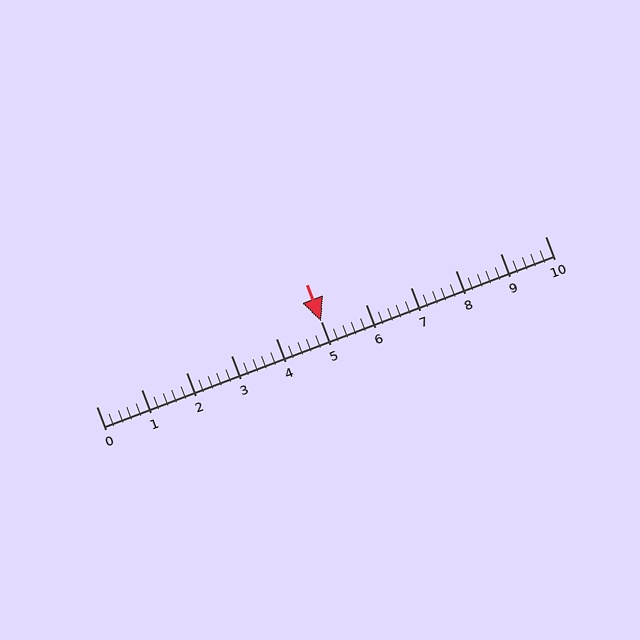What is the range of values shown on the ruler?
The ruler shows values from 0 to 10.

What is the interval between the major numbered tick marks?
The major tick marks are spaced 1 units apart.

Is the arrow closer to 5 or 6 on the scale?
The arrow is closer to 5.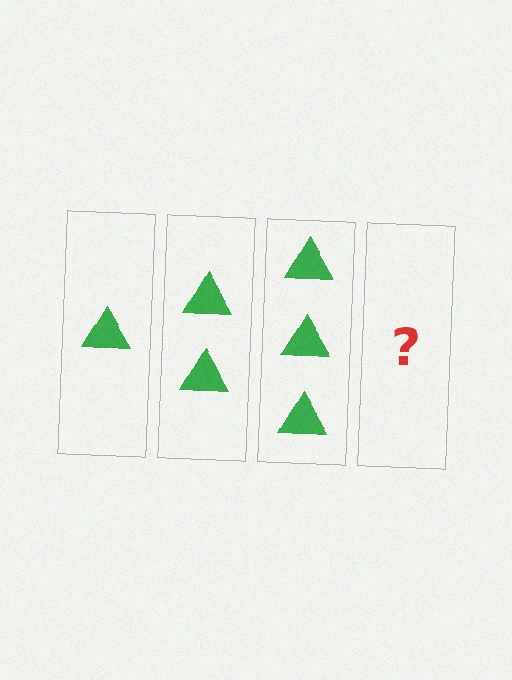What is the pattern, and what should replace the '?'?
The pattern is that each step adds one more triangle. The '?' should be 4 triangles.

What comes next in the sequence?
The next element should be 4 triangles.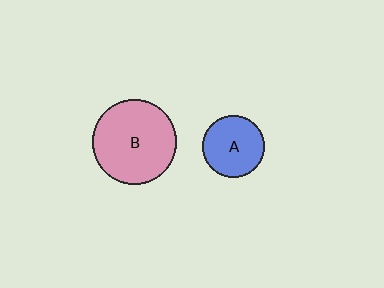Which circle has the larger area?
Circle B (pink).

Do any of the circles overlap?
No, none of the circles overlap.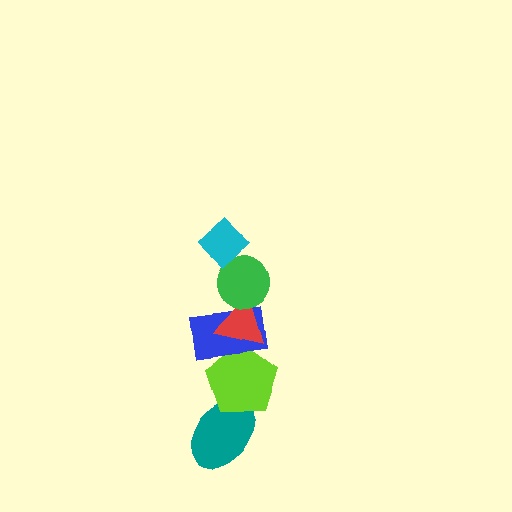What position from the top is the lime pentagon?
The lime pentagon is 5th from the top.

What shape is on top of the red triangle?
The green circle is on top of the red triangle.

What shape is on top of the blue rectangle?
The red triangle is on top of the blue rectangle.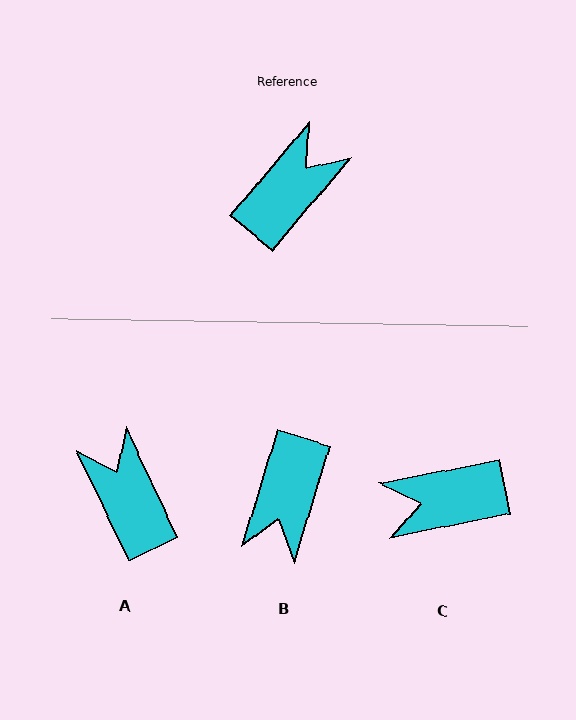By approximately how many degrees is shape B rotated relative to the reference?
Approximately 157 degrees clockwise.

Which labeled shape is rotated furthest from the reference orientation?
B, about 157 degrees away.